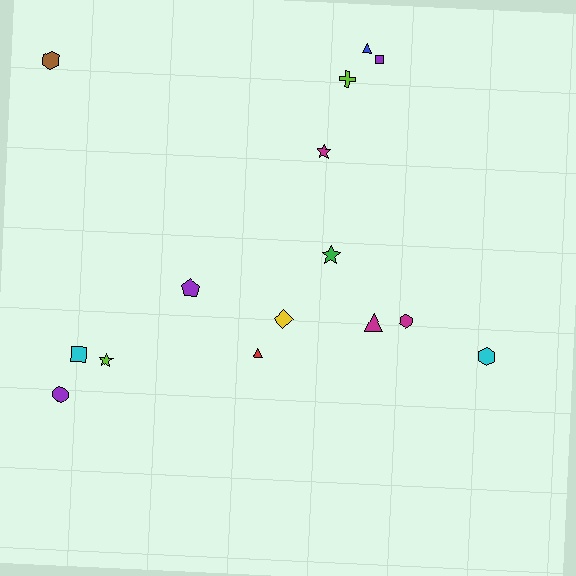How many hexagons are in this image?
There are 3 hexagons.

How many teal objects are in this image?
There are no teal objects.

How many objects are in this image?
There are 15 objects.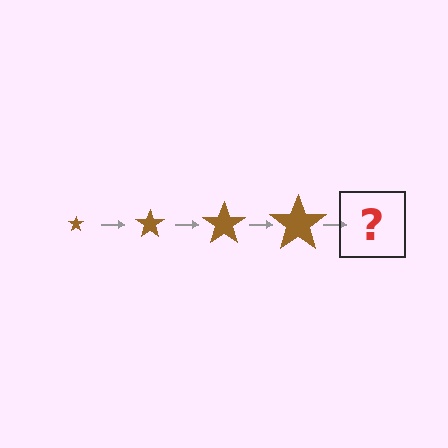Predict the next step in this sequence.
The next step is a brown star, larger than the previous one.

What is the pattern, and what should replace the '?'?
The pattern is that the star gets progressively larger each step. The '?' should be a brown star, larger than the previous one.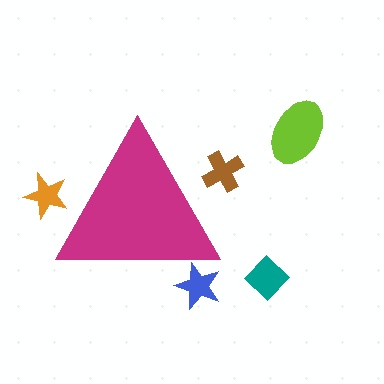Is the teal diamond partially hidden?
No, the teal diamond is fully visible.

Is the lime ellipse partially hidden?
No, the lime ellipse is fully visible.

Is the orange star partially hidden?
Yes, the orange star is partially hidden behind the magenta triangle.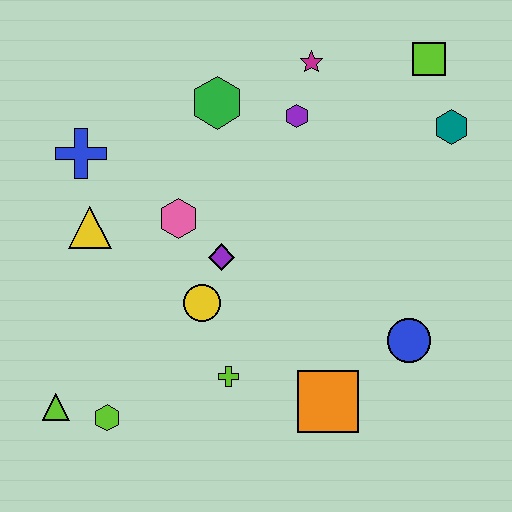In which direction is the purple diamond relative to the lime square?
The purple diamond is to the left of the lime square.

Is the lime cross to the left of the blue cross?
No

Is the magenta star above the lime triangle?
Yes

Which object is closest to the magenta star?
The purple hexagon is closest to the magenta star.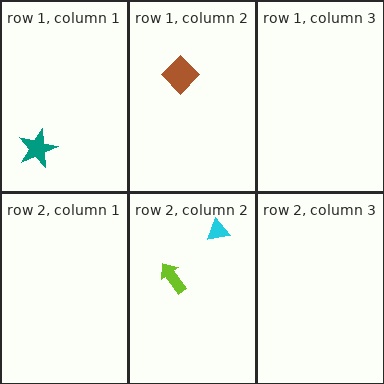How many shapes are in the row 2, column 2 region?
2.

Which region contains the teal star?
The row 1, column 1 region.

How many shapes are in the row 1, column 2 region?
1.